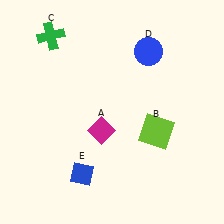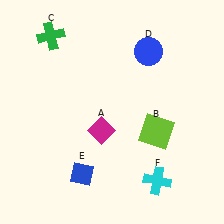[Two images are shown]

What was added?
A cyan cross (F) was added in Image 2.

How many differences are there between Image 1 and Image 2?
There is 1 difference between the two images.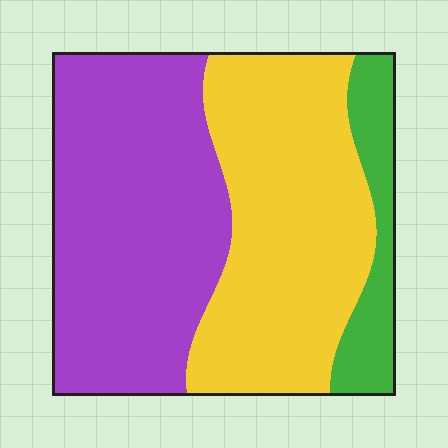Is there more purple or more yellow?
Purple.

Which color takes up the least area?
Green, at roughly 10%.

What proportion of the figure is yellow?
Yellow takes up between a third and a half of the figure.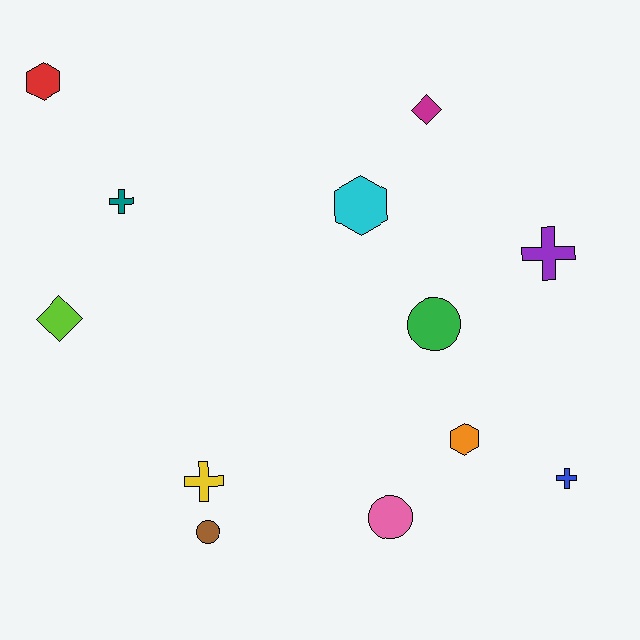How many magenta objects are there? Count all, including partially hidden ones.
There is 1 magenta object.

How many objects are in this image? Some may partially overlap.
There are 12 objects.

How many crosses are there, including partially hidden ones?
There are 4 crosses.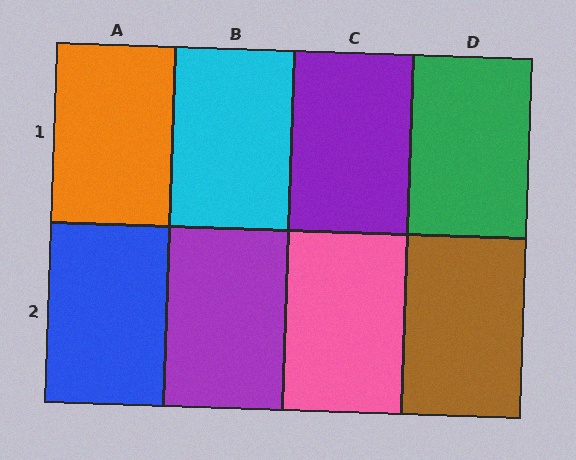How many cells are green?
1 cell is green.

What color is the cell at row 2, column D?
Brown.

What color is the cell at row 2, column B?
Purple.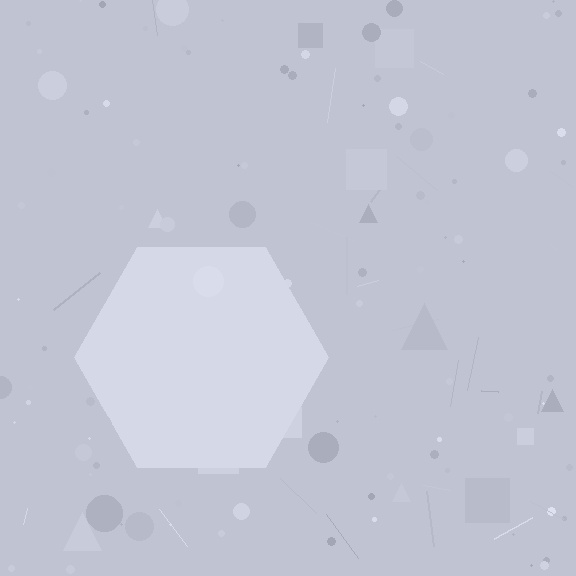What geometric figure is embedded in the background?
A hexagon is embedded in the background.